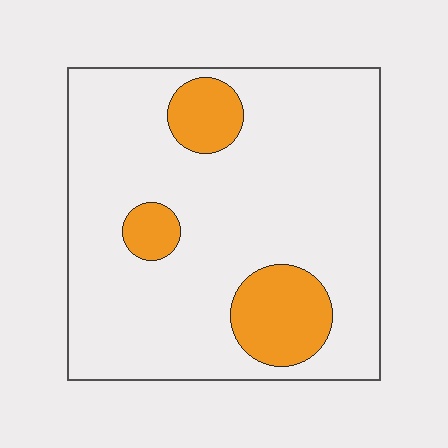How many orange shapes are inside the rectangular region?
3.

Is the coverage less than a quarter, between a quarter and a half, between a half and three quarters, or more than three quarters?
Less than a quarter.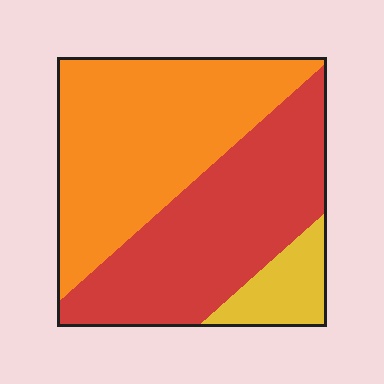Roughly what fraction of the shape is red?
Red takes up about two fifths (2/5) of the shape.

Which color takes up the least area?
Yellow, at roughly 10%.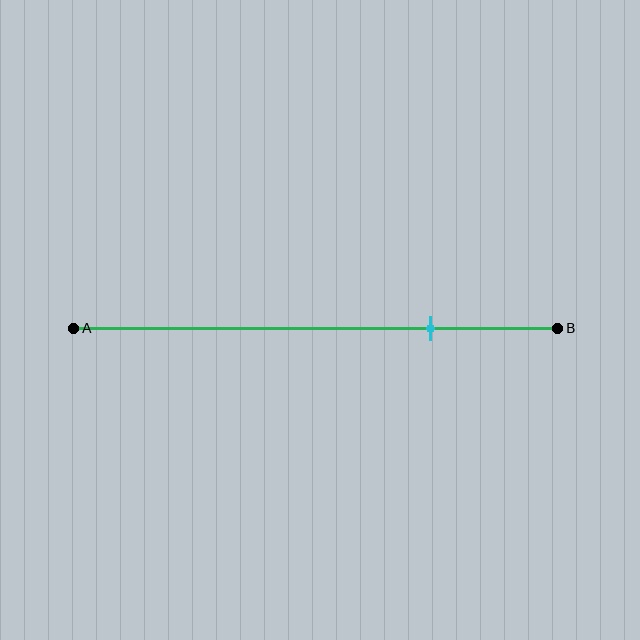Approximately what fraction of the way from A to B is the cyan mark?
The cyan mark is approximately 75% of the way from A to B.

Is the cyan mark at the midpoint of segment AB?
No, the mark is at about 75% from A, not at the 50% midpoint.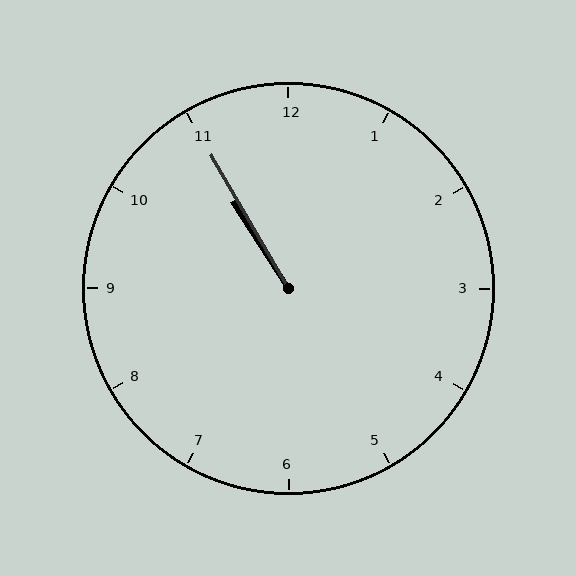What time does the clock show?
10:55.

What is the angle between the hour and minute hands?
Approximately 2 degrees.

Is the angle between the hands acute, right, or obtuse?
It is acute.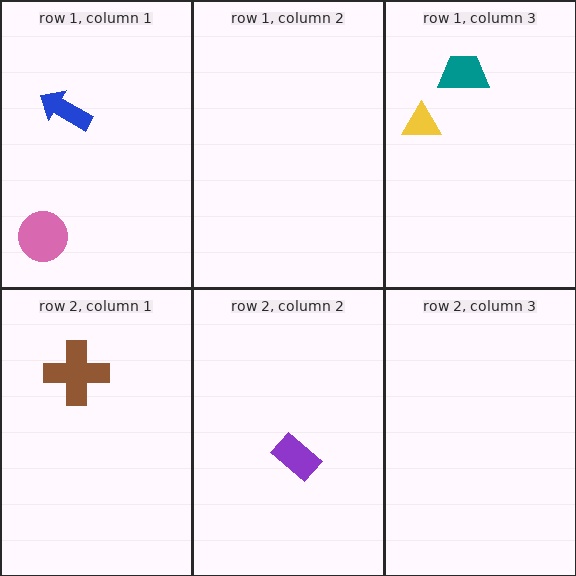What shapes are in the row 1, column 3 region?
The teal trapezoid, the yellow triangle.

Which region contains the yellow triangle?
The row 1, column 3 region.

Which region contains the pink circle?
The row 1, column 1 region.